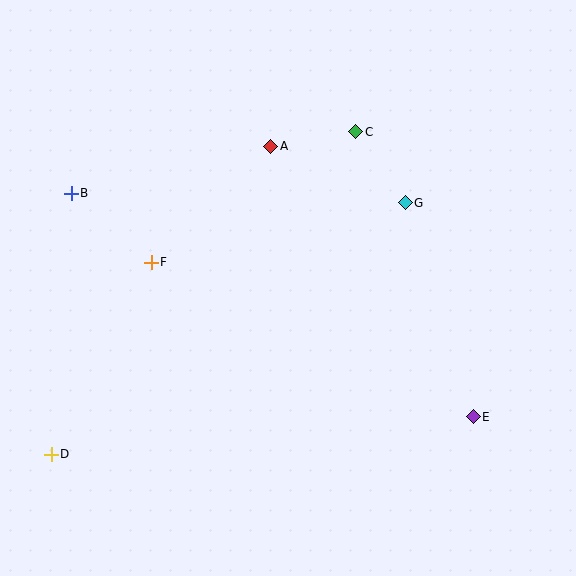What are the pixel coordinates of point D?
Point D is at (51, 454).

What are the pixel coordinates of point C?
Point C is at (356, 132).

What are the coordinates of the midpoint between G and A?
The midpoint between G and A is at (338, 175).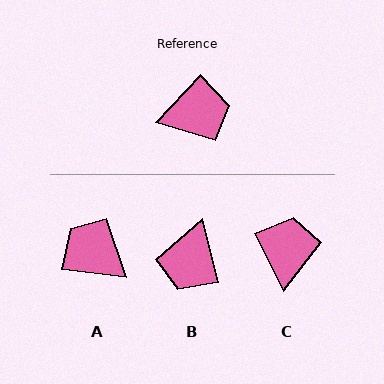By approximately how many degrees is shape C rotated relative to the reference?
Approximately 70 degrees counter-clockwise.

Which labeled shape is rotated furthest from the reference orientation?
A, about 126 degrees away.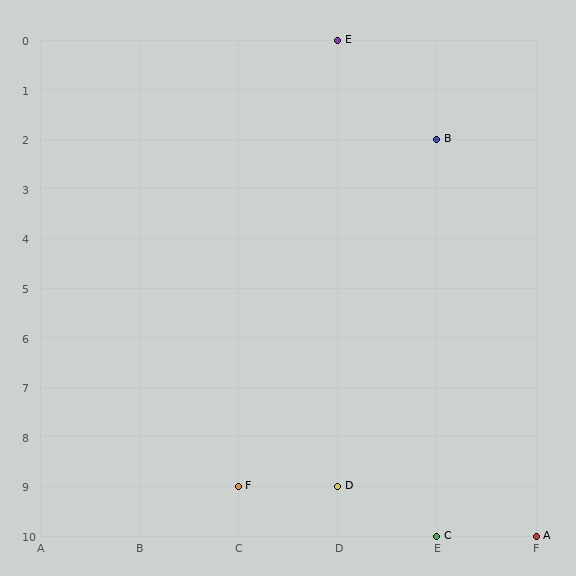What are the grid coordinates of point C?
Point C is at grid coordinates (E, 10).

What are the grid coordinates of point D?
Point D is at grid coordinates (D, 9).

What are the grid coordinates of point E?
Point E is at grid coordinates (D, 0).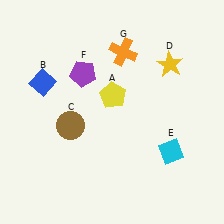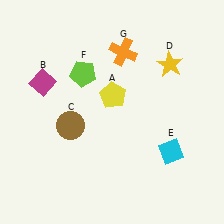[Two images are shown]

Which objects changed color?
B changed from blue to magenta. F changed from purple to lime.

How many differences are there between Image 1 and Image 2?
There are 2 differences between the two images.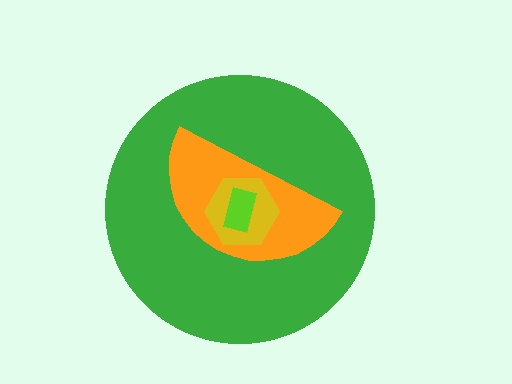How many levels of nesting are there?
4.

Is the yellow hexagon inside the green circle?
Yes.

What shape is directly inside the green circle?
The orange semicircle.